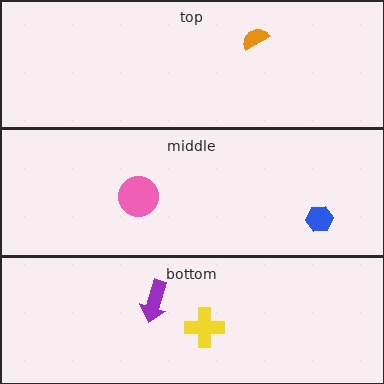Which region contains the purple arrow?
The bottom region.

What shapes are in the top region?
The orange semicircle.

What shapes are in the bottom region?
The purple arrow, the yellow cross.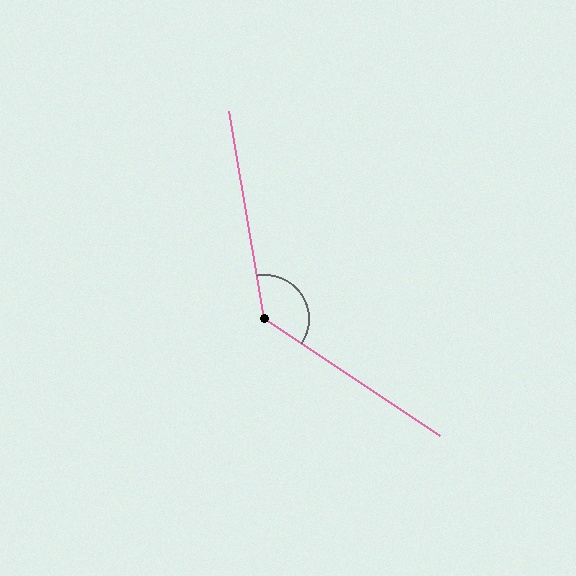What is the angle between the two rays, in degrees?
Approximately 133 degrees.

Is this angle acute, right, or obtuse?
It is obtuse.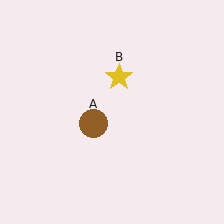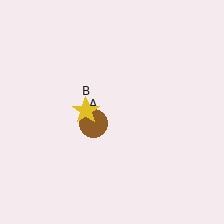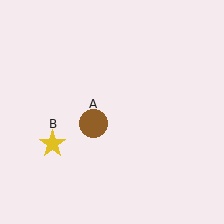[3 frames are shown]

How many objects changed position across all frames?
1 object changed position: yellow star (object B).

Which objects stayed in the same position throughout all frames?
Brown circle (object A) remained stationary.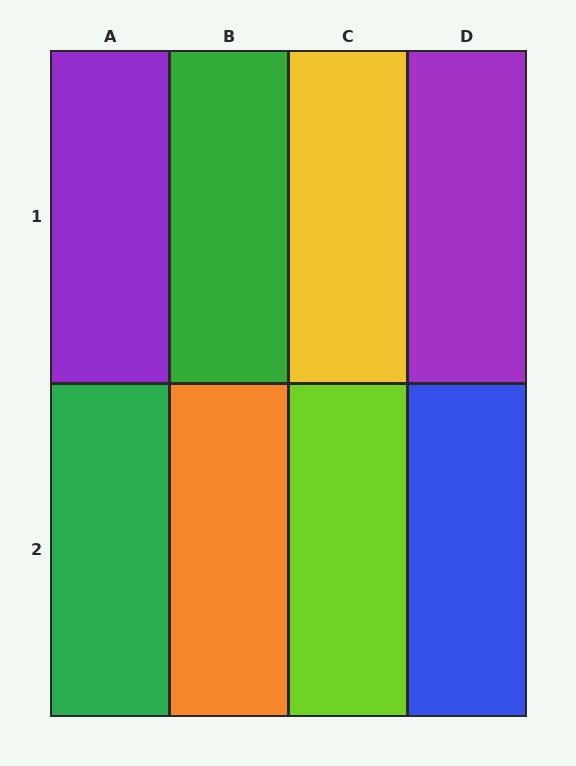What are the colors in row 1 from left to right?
Purple, green, yellow, purple.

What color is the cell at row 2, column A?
Green.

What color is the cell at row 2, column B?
Orange.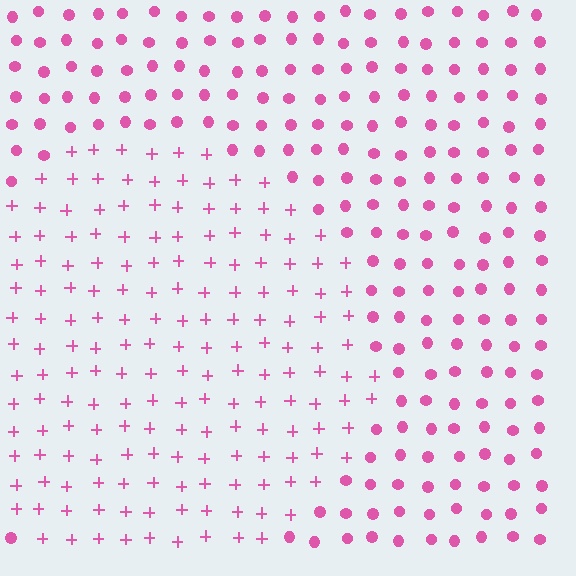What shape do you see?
I see a circle.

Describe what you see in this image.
The image is filled with small pink elements arranged in a uniform grid. A circle-shaped region contains plus signs, while the surrounding area contains circles. The boundary is defined purely by the change in element shape.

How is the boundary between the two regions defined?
The boundary is defined by a change in element shape: plus signs inside vs. circles outside. All elements share the same color and spacing.